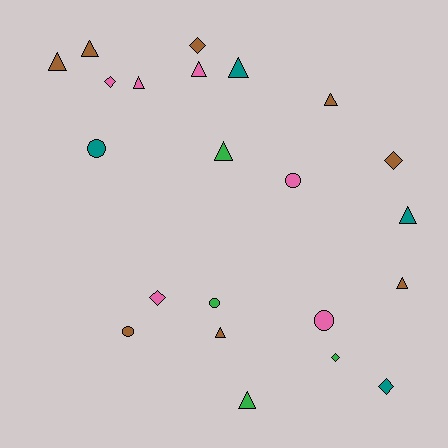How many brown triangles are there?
There are 5 brown triangles.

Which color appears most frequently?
Brown, with 8 objects.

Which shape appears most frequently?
Triangle, with 11 objects.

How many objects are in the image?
There are 22 objects.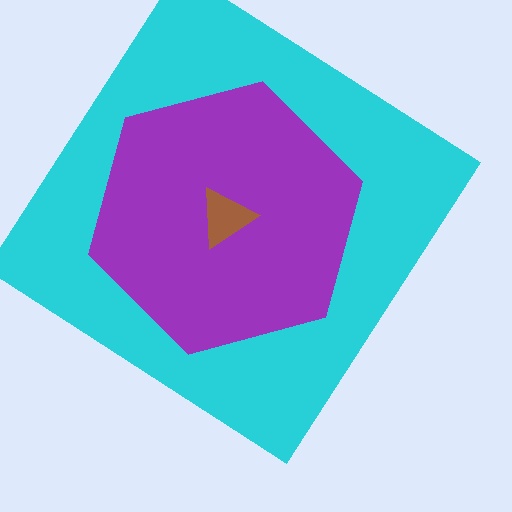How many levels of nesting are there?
3.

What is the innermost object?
The brown triangle.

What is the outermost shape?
The cyan diamond.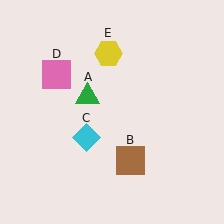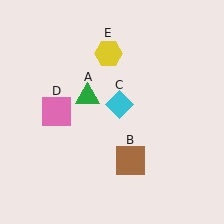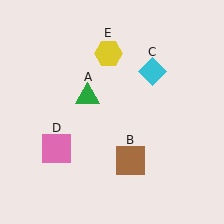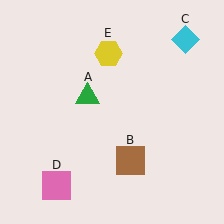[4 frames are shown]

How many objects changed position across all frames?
2 objects changed position: cyan diamond (object C), pink square (object D).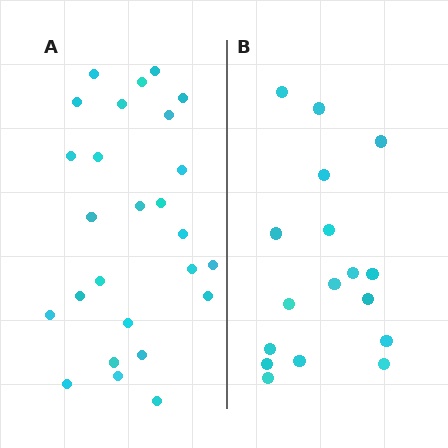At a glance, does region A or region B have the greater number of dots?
Region A (the left region) has more dots.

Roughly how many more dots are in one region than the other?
Region A has roughly 8 or so more dots than region B.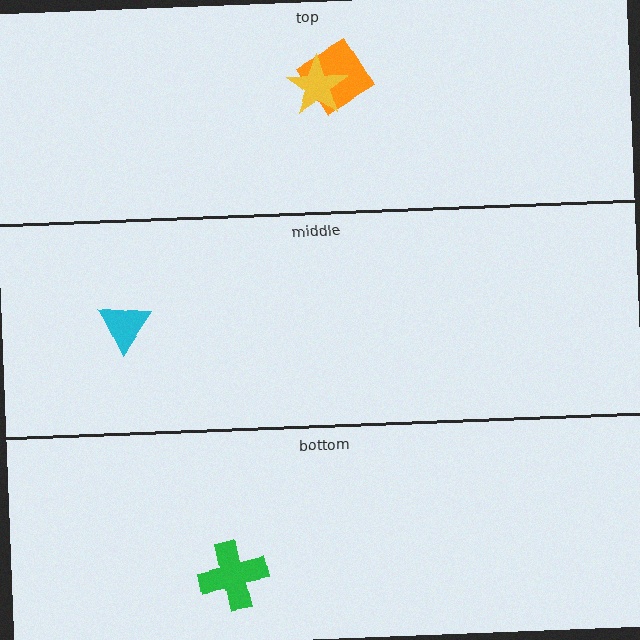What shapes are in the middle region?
The cyan triangle.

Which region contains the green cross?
The bottom region.